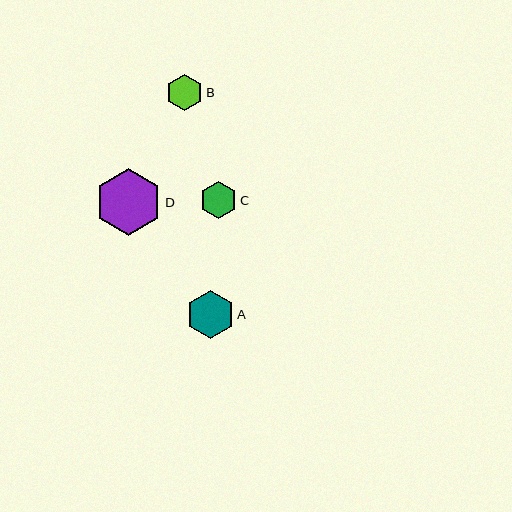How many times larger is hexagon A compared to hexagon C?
Hexagon A is approximately 1.3 times the size of hexagon C.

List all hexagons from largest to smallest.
From largest to smallest: D, A, C, B.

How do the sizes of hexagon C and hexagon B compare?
Hexagon C and hexagon B are approximately the same size.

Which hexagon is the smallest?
Hexagon B is the smallest with a size of approximately 37 pixels.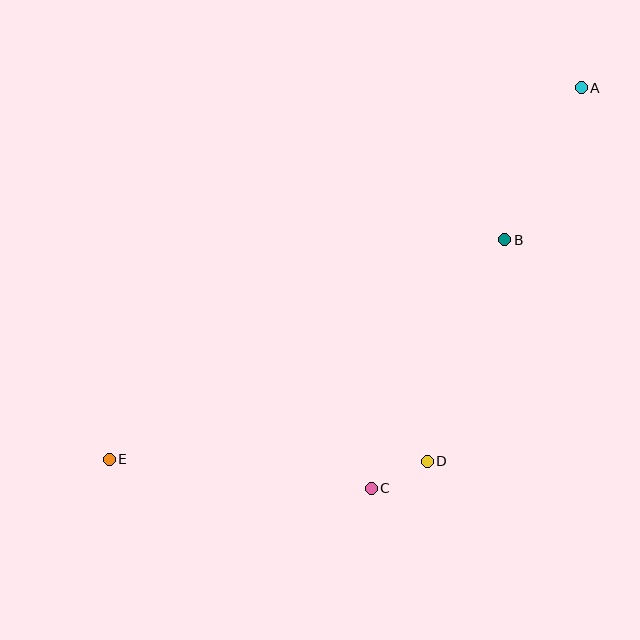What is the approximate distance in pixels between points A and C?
The distance between A and C is approximately 452 pixels.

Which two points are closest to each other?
Points C and D are closest to each other.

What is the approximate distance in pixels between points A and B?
The distance between A and B is approximately 170 pixels.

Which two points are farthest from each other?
Points A and E are farthest from each other.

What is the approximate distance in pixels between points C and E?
The distance between C and E is approximately 264 pixels.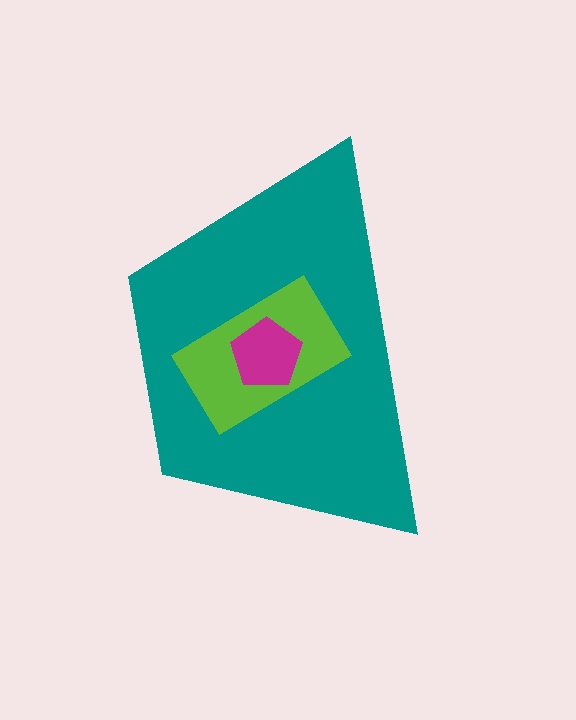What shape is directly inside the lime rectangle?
The magenta pentagon.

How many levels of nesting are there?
3.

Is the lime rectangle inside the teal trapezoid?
Yes.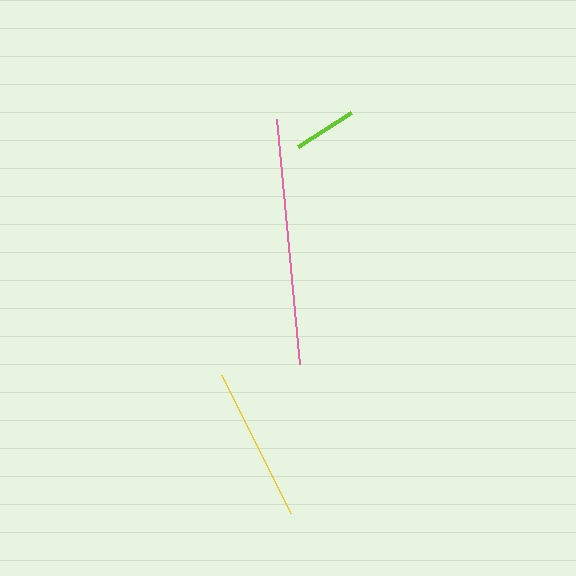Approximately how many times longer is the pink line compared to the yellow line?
The pink line is approximately 1.6 times the length of the yellow line.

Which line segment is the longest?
The pink line is the longest at approximately 245 pixels.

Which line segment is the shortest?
The lime line is the shortest at approximately 63 pixels.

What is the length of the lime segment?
The lime segment is approximately 63 pixels long.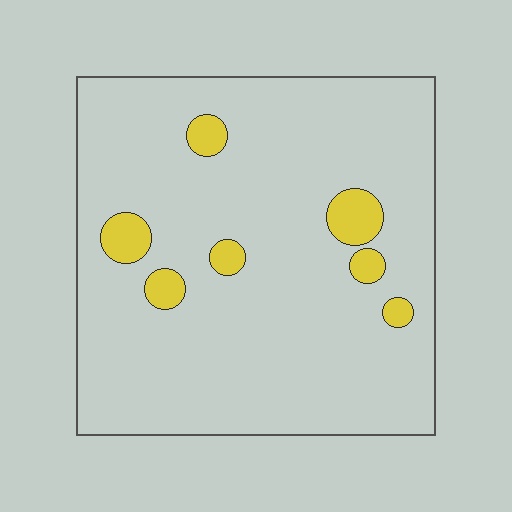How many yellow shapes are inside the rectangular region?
7.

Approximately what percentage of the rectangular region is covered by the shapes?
Approximately 10%.